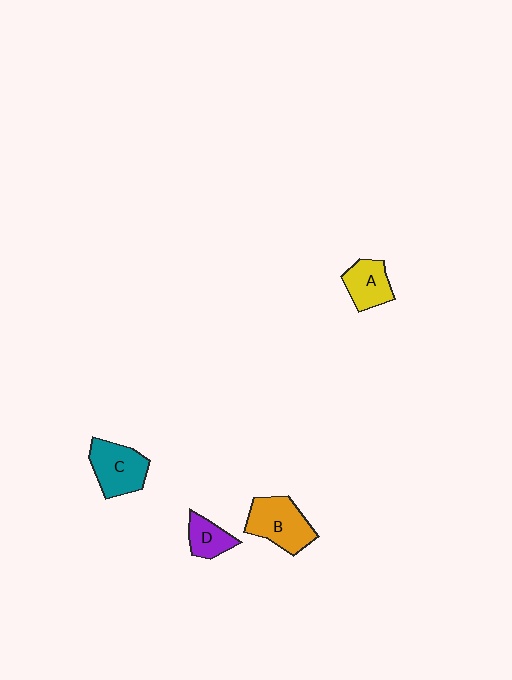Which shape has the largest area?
Shape B (orange).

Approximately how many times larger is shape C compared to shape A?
Approximately 1.3 times.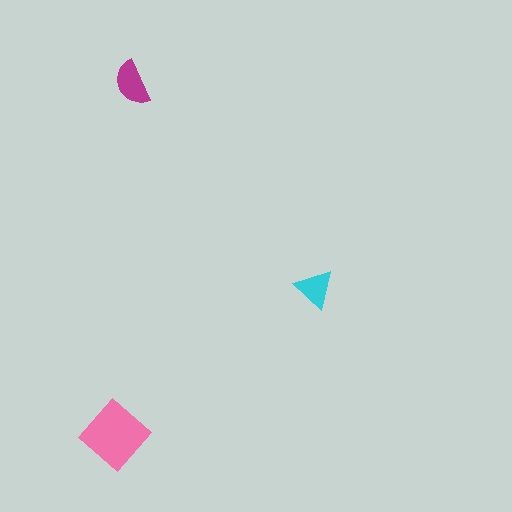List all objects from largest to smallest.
The pink diamond, the magenta semicircle, the cyan triangle.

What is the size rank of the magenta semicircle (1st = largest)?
2nd.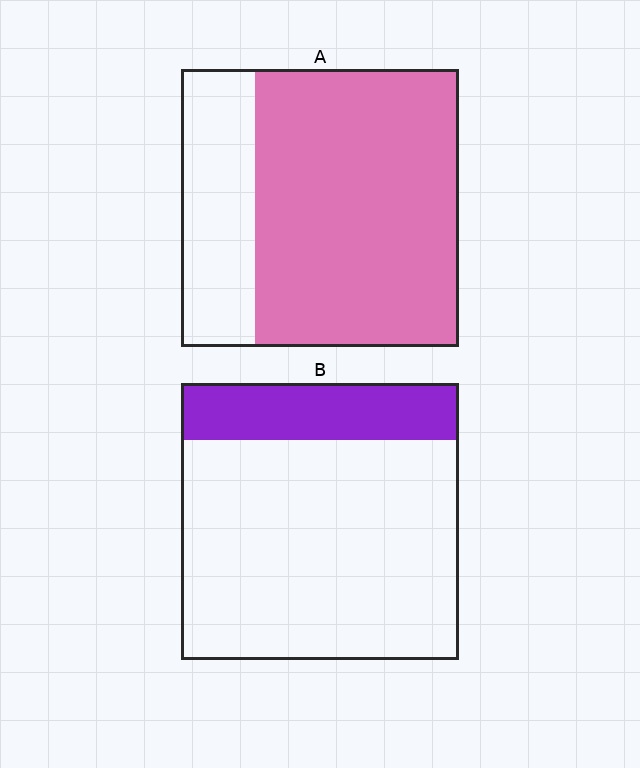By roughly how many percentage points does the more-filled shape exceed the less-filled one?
By roughly 55 percentage points (A over B).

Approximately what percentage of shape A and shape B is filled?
A is approximately 75% and B is approximately 20%.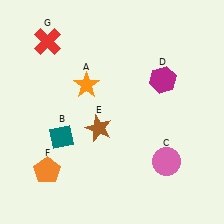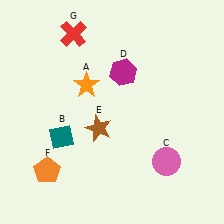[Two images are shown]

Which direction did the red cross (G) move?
The red cross (G) moved right.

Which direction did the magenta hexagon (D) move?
The magenta hexagon (D) moved left.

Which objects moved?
The objects that moved are: the magenta hexagon (D), the red cross (G).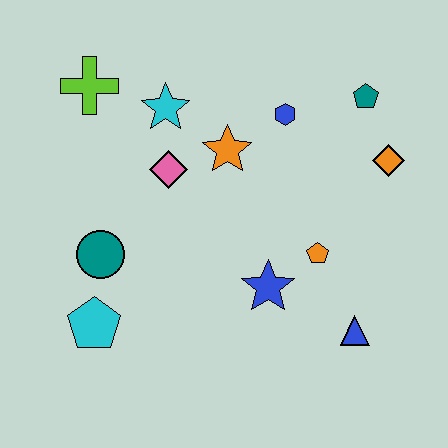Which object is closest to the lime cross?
The cyan star is closest to the lime cross.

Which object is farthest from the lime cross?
The blue triangle is farthest from the lime cross.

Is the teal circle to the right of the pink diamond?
No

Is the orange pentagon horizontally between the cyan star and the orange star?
No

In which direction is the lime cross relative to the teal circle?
The lime cross is above the teal circle.